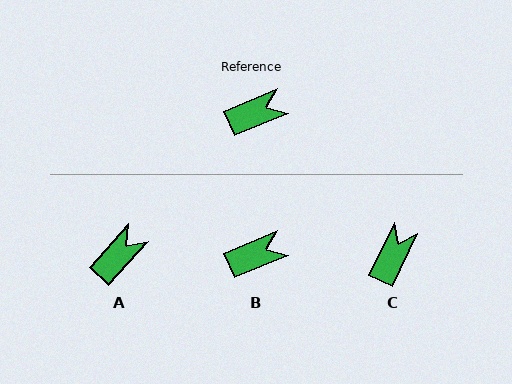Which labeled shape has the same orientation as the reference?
B.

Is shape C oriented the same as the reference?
No, it is off by about 42 degrees.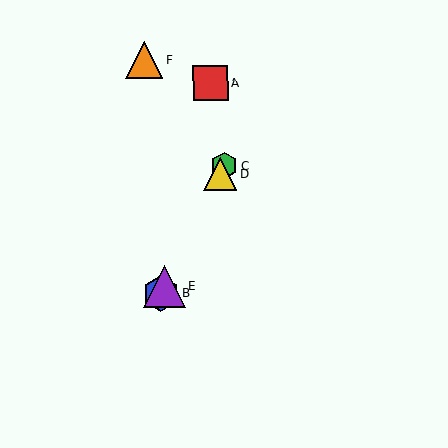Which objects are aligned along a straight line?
Objects B, C, D, E are aligned along a straight line.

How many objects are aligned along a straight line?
4 objects (B, C, D, E) are aligned along a straight line.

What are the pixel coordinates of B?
Object B is at (161, 293).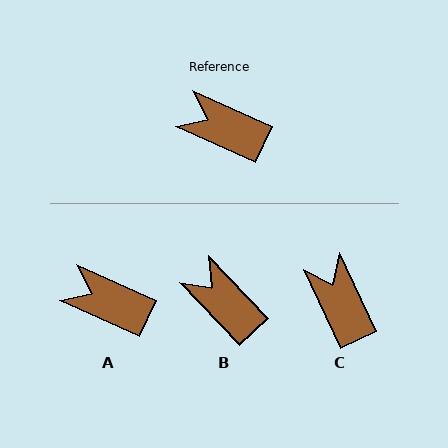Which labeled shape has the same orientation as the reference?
A.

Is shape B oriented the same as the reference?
No, it is off by about 22 degrees.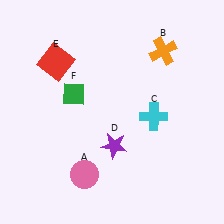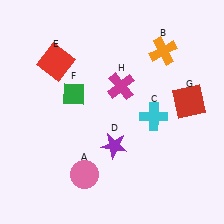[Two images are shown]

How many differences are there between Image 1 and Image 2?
There are 2 differences between the two images.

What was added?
A red square (G), a magenta cross (H) were added in Image 2.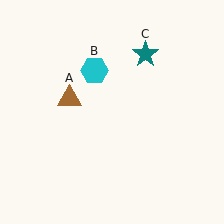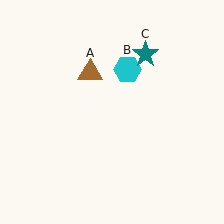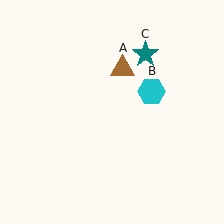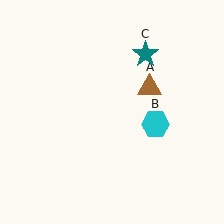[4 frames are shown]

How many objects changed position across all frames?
2 objects changed position: brown triangle (object A), cyan hexagon (object B).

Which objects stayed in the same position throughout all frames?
Teal star (object C) remained stationary.